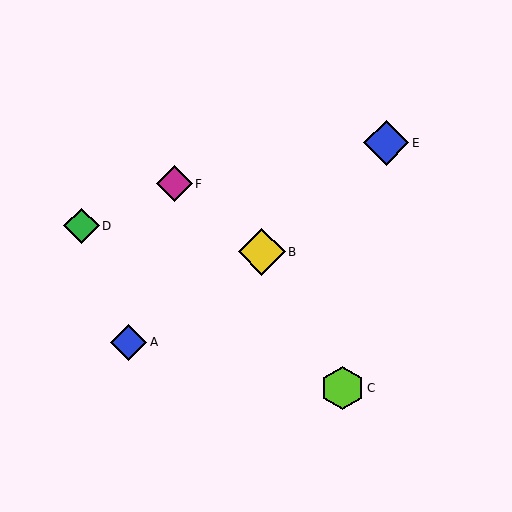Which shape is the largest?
The yellow diamond (labeled B) is the largest.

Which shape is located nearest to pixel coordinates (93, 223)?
The green diamond (labeled D) at (82, 226) is nearest to that location.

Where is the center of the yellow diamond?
The center of the yellow diamond is at (262, 252).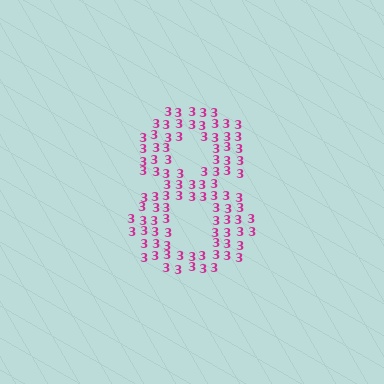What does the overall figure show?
The overall figure shows the digit 8.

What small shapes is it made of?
It is made of small digit 3's.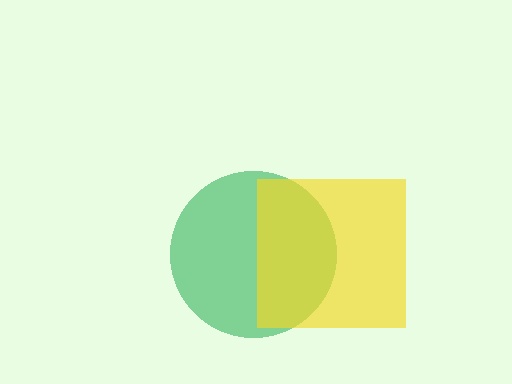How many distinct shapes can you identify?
There are 2 distinct shapes: a green circle, a yellow square.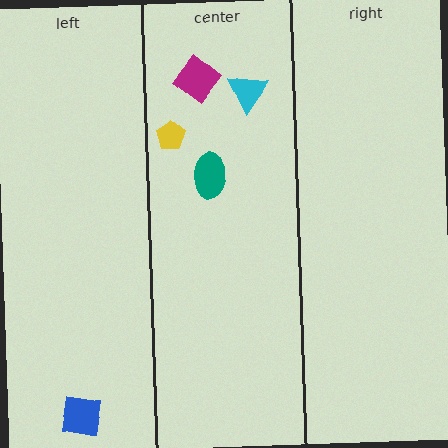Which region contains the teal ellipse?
The center region.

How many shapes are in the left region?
1.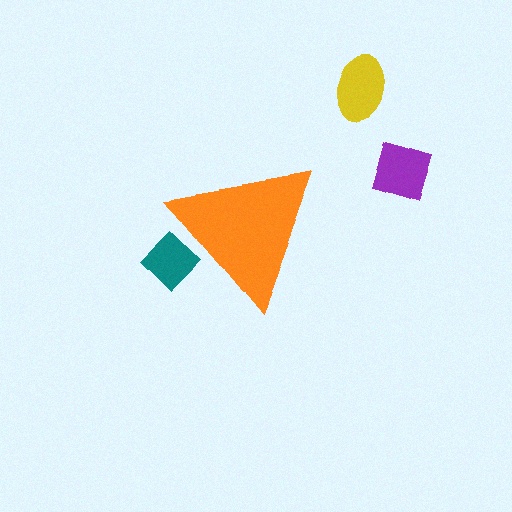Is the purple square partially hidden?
No, the purple square is fully visible.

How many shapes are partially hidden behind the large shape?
1 shape is partially hidden.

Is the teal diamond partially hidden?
Yes, the teal diamond is partially hidden behind the orange triangle.